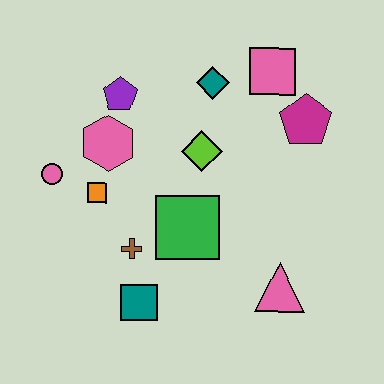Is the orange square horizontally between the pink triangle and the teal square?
No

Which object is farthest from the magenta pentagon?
The pink circle is farthest from the magenta pentagon.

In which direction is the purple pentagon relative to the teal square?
The purple pentagon is above the teal square.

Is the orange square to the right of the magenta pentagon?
No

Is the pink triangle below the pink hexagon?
Yes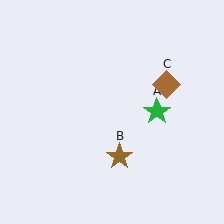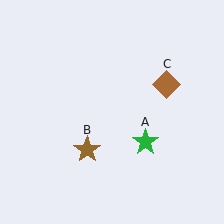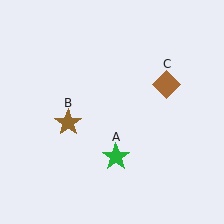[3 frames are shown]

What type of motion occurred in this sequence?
The green star (object A), brown star (object B) rotated clockwise around the center of the scene.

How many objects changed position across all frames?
2 objects changed position: green star (object A), brown star (object B).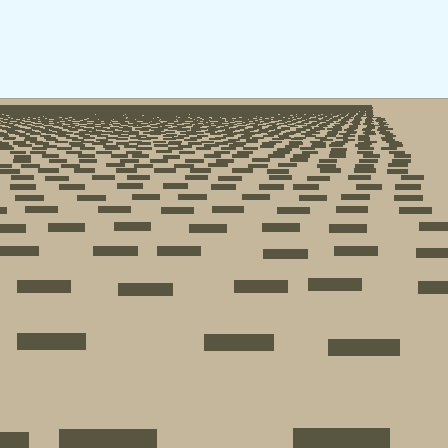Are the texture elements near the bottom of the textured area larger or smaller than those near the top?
Larger. Near the bottom, elements are closer to the viewer and appear at a bigger on-screen size.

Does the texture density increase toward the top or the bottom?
Density increases toward the top.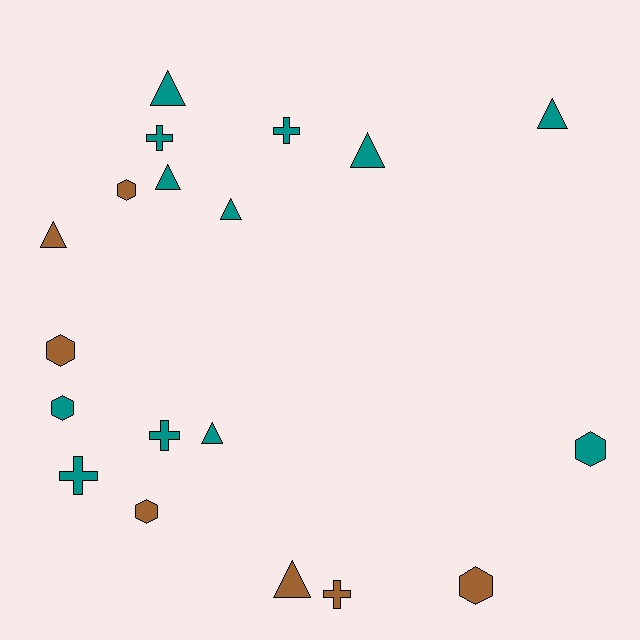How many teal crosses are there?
There are 4 teal crosses.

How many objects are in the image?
There are 19 objects.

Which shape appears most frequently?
Triangle, with 8 objects.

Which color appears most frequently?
Teal, with 12 objects.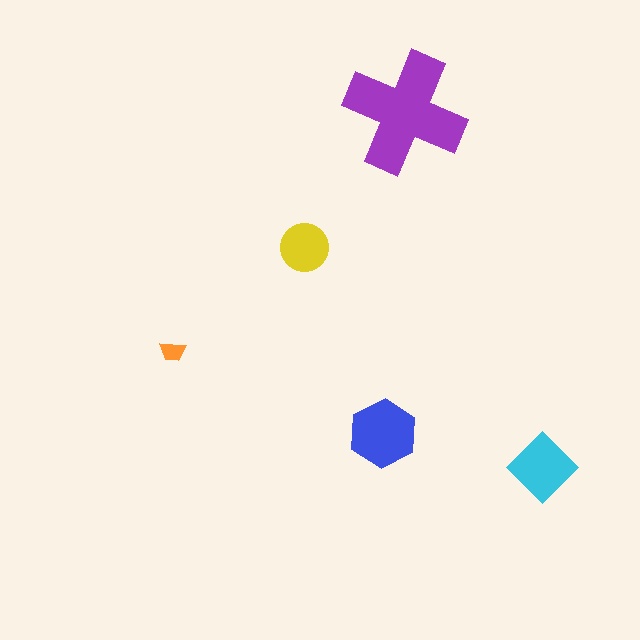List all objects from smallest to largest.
The orange trapezoid, the yellow circle, the cyan diamond, the blue hexagon, the purple cross.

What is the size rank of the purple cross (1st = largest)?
1st.